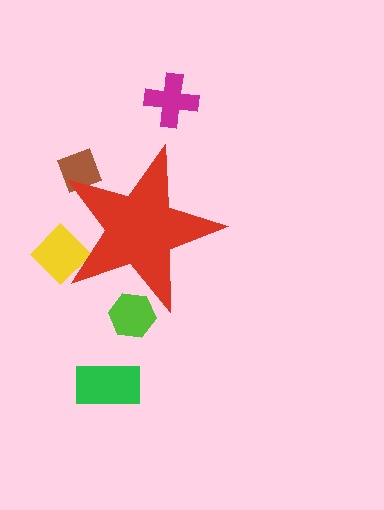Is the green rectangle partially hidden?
No, the green rectangle is fully visible.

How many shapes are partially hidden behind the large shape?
3 shapes are partially hidden.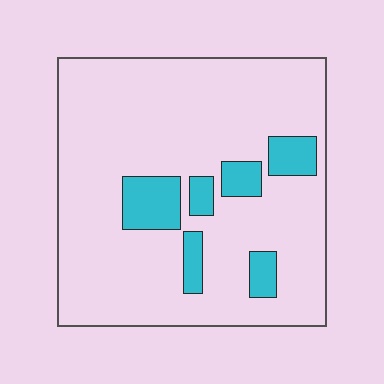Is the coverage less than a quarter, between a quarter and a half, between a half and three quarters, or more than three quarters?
Less than a quarter.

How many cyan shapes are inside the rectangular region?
6.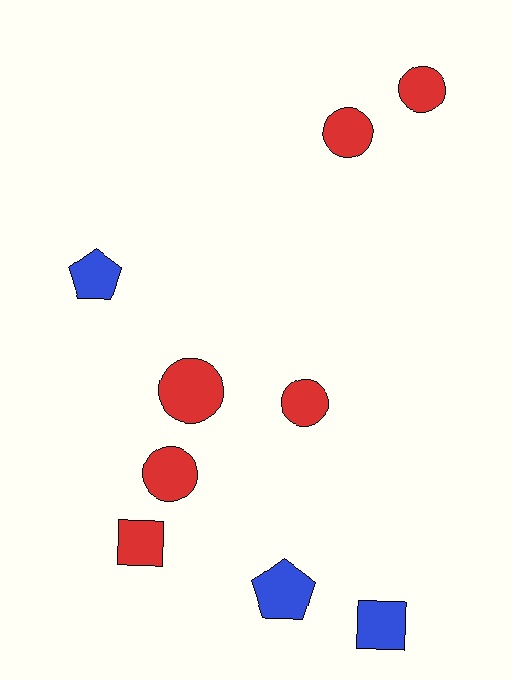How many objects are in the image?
There are 9 objects.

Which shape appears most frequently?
Circle, with 5 objects.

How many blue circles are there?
There are no blue circles.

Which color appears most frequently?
Red, with 6 objects.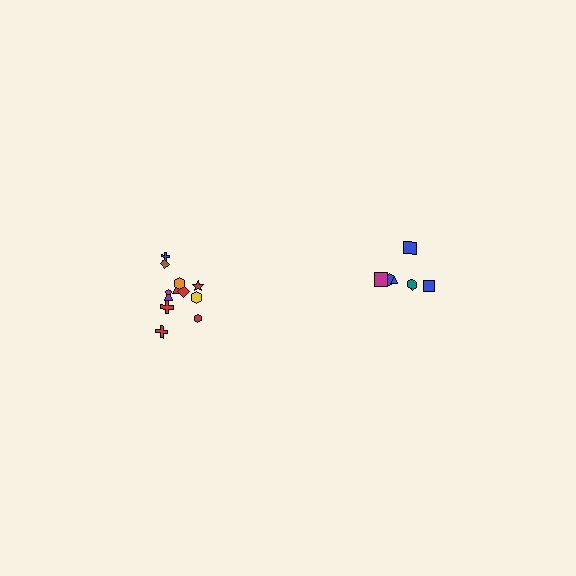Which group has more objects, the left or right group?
The left group.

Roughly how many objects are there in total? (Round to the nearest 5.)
Roughly 20 objects in total.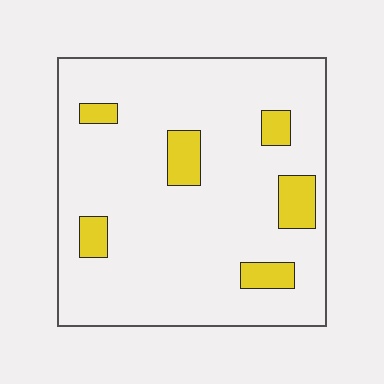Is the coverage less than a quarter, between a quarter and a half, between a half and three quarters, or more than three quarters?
Less than a quarter.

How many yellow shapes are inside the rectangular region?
6.